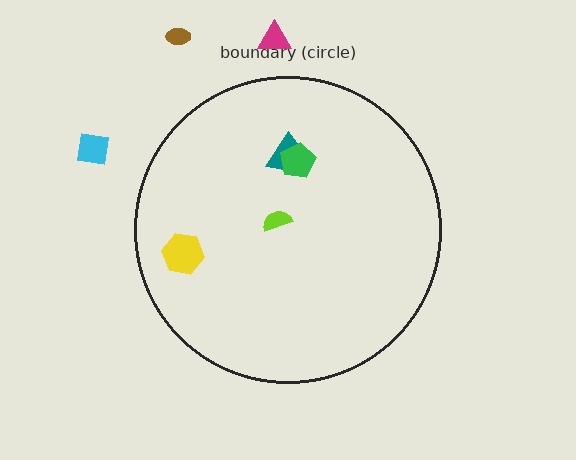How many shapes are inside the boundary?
4 inside, 3 outside.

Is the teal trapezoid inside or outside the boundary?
Inside.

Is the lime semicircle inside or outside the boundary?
Inside.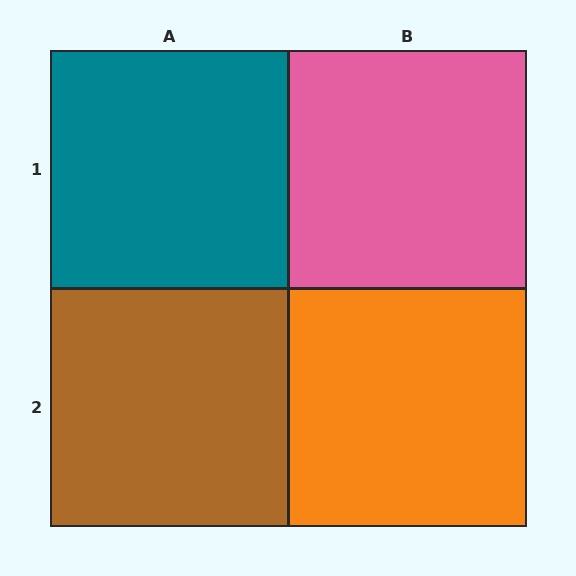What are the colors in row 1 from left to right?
Teal, pink.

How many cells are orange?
1 cell is orange.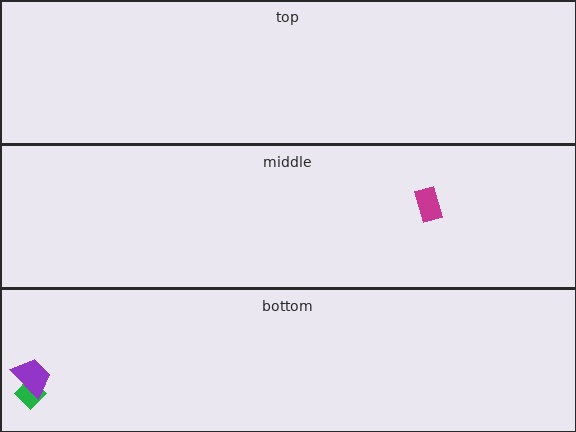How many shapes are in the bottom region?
2.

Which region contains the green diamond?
The bottom region.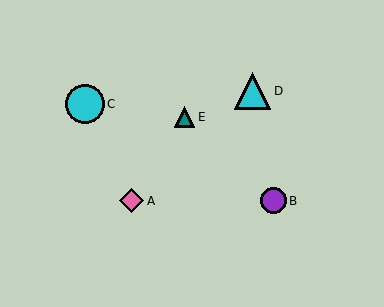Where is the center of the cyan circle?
The center of the cyan circle is at (85, 104).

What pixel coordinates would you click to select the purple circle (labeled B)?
Click at (274, 201) to select the purple circle B.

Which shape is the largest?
The cyan circle (labeled C) is the largest.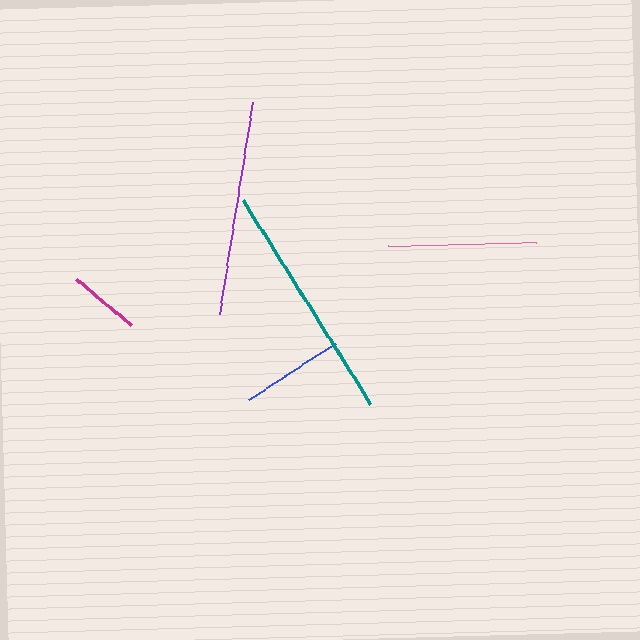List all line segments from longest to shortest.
From longest to shortest: teal, purple, pink, blue, magenta.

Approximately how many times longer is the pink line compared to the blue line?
The pink line is approximately 1.4 times the length of the blue line.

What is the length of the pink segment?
The pink segment is approximately 148 pixels long.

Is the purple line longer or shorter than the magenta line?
The purple line is longer than the magenta line.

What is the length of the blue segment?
The blue segment is approximately 104 pixels long.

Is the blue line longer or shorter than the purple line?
The purple line is longer than the blue line.